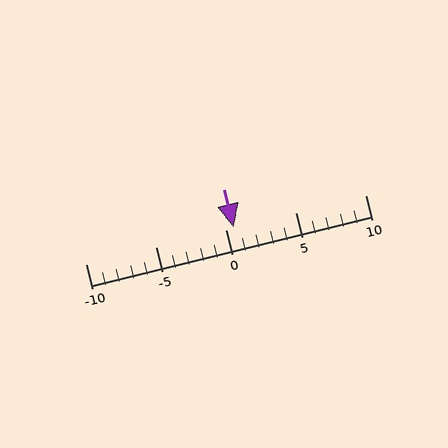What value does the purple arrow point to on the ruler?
The purple arrow points to approximately 1.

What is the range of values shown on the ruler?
The ruler shows values from -10 to 10.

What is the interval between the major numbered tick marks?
The major tick marks are spaced 5 units apart.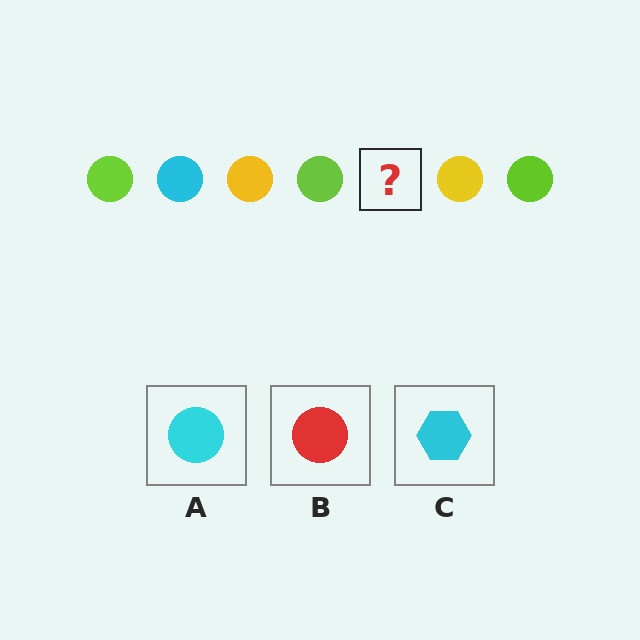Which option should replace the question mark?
Option A.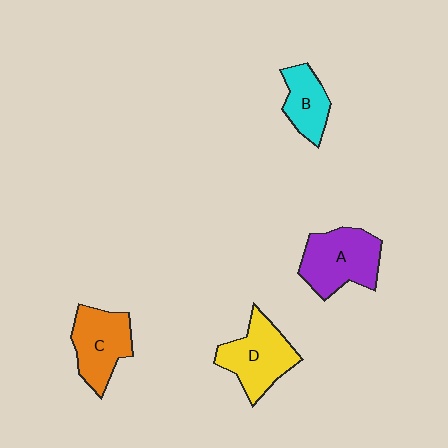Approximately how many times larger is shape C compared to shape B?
Approximately 1.4 times.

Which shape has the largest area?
Shape A (purple).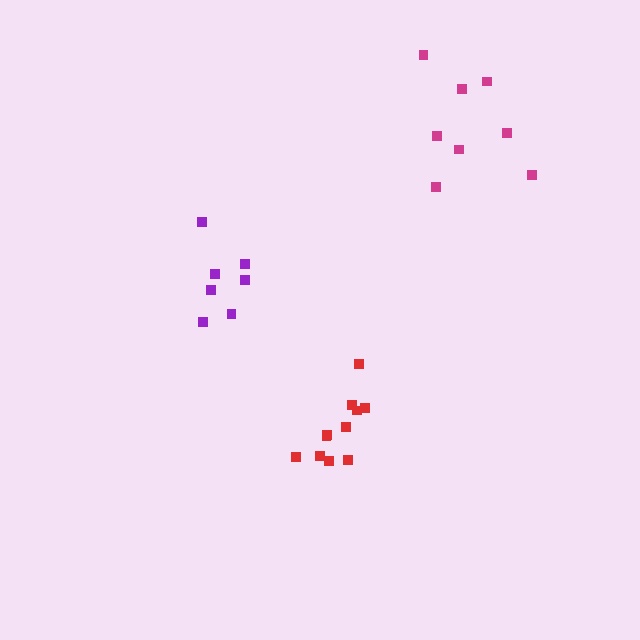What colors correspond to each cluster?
The clusters are colored: red, magenta, purple.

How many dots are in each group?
Group 1: 11 dots, Group 2: 8 dots, Group 3: 7 dots (26 total).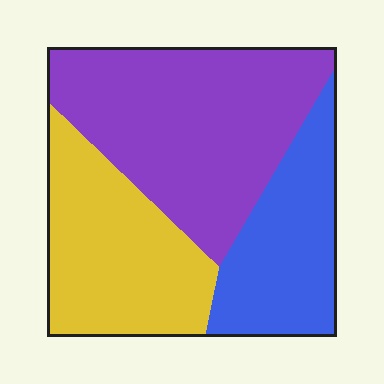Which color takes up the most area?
Purple, at roughly 45%.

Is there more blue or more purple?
Purple.